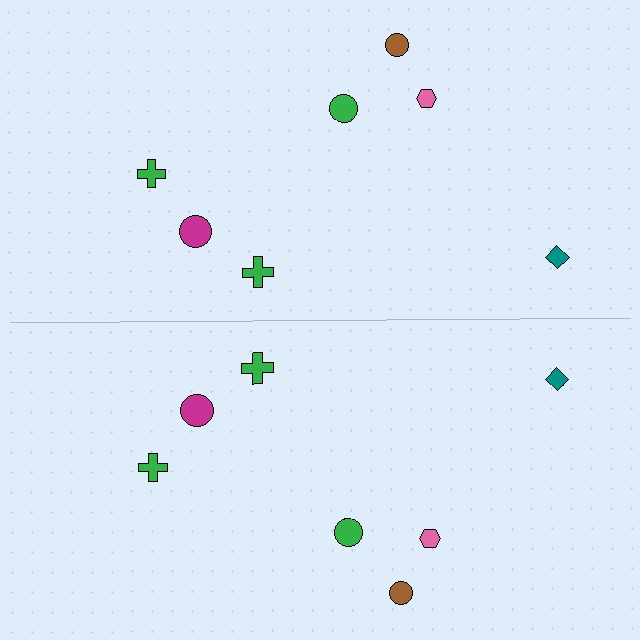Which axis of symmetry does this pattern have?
The pattern has a horizontal axis of symmetry running through the center of the image.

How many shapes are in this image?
There are 14 shapes in this image.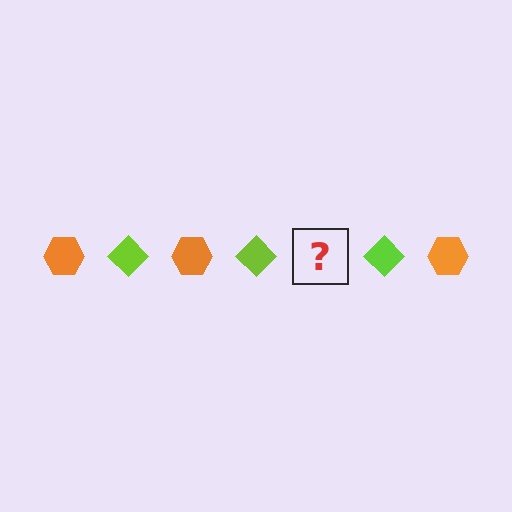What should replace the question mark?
The question mark should be replaced with an orange hexagon.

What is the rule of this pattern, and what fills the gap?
The rule is that the pattern alternates between orange hexagon and lime diamond. The gap should be filled with an orange hexagon.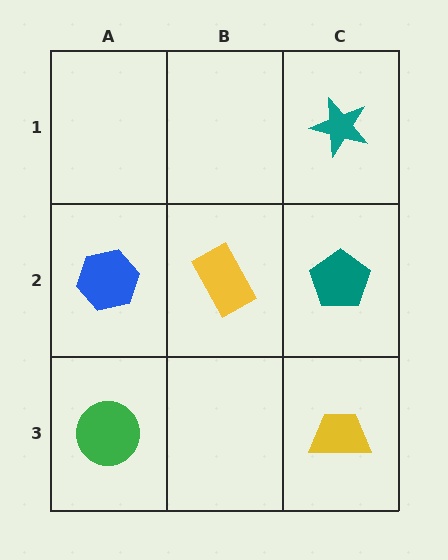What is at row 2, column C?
A teal pentagon.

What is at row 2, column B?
A yellow rectangle.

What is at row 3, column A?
A green circle.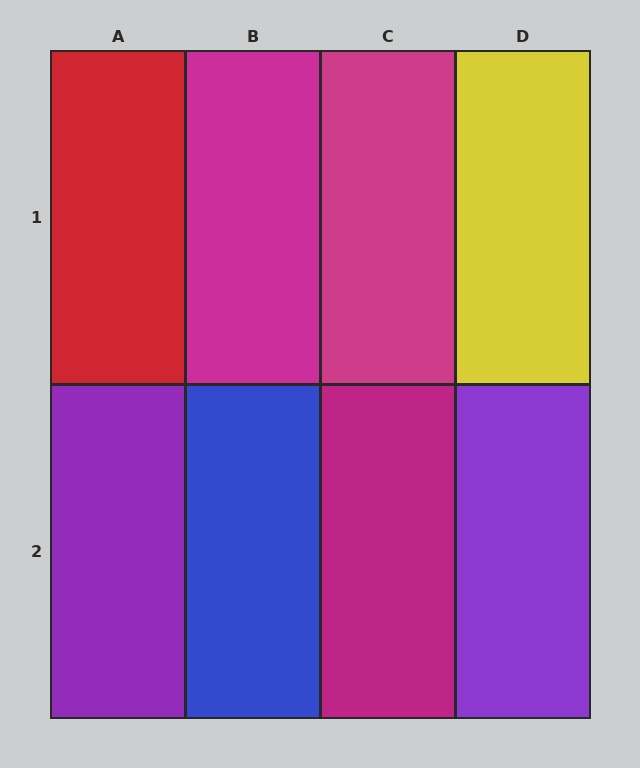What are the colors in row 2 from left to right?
Purple, blue, magenta, purple.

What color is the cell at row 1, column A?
Red.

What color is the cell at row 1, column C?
Magenta.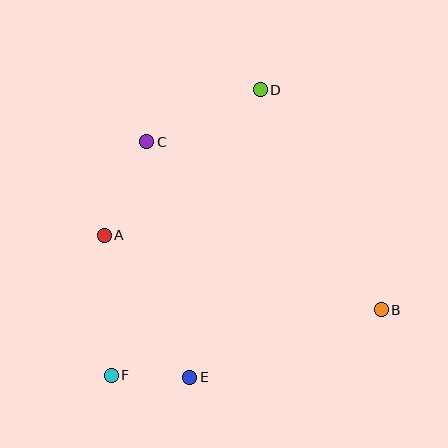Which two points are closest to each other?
Points E and F are closest to each other.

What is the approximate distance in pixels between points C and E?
The distance between C and E is approximately 239 pixels.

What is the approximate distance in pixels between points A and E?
The distance between A and E is approximately 166 pixels.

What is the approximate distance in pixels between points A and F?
The distance between A and F is approximately 140 pixels.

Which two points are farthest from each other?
Points D and F are farthest from each other.